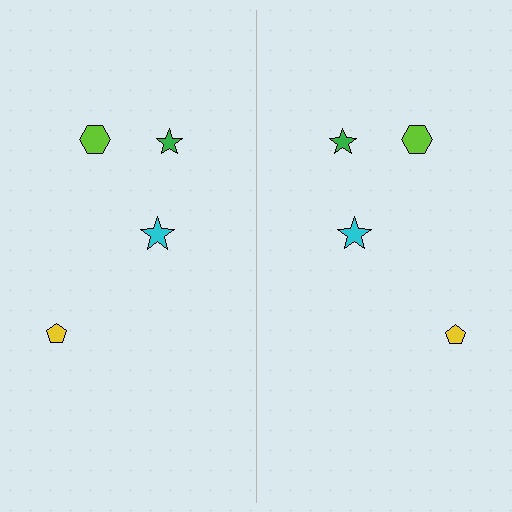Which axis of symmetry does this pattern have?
The pattern has a vertical axis of symmetry running through the center of the image.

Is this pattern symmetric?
Yes, this pattern has bilateral (reflection) symmetry.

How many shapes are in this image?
There are 8 shapes in this image.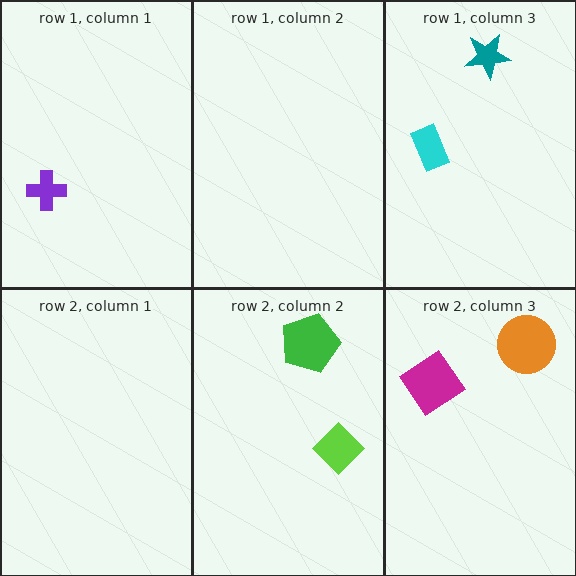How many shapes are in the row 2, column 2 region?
2.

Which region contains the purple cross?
The row 1, column 1 region.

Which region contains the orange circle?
The row 2, column 3 region.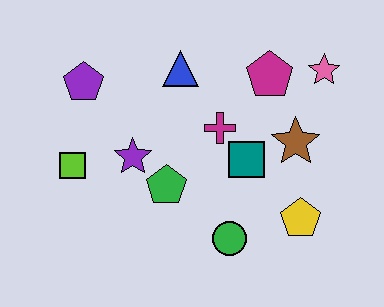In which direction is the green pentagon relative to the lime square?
The green pentagon is to the right of the lime square.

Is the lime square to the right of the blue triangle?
No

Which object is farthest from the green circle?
The purple pentagon is farthest from the green circle.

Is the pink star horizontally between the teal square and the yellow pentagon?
No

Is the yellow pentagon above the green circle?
Yes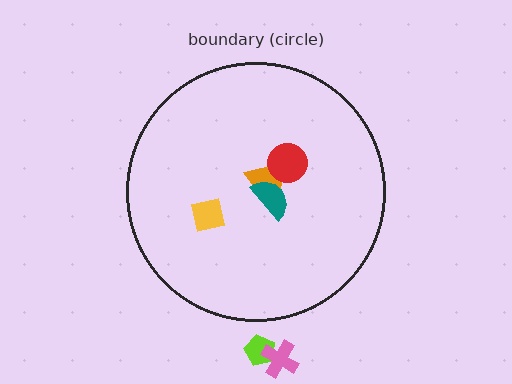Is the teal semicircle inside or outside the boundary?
Inside.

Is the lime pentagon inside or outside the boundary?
Outside.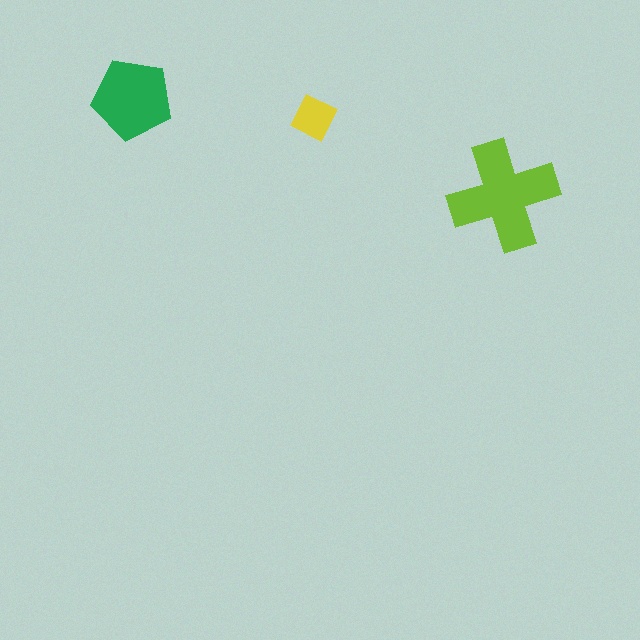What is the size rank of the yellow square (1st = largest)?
3rd.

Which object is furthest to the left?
The green pentagon is leftmost.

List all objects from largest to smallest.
The lime cross, the green pentagon, the yellow square.